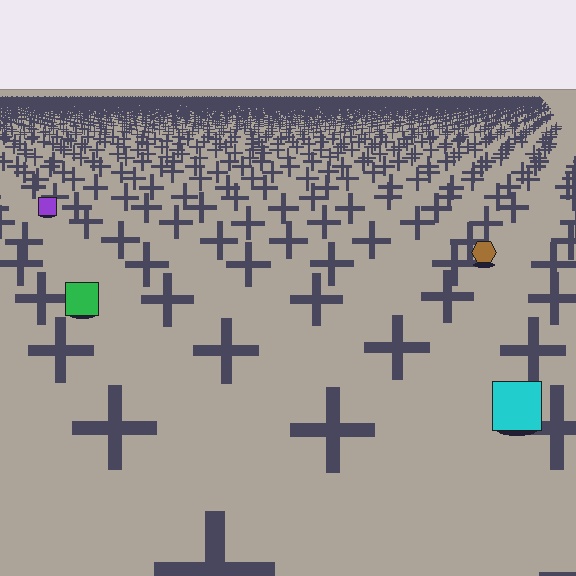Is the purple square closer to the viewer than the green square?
No. The green square is closer — you can tell from the texture gradient: the ground texture is coarser near it.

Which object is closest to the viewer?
The cyan square is closest. The texture marks near it are larger and more spread out.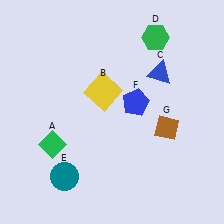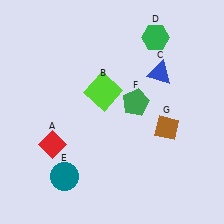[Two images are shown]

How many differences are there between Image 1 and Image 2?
There are 3 differences between the two images.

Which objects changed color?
A changed from green to red. B changed from yellow to lime. F changed from blue to green.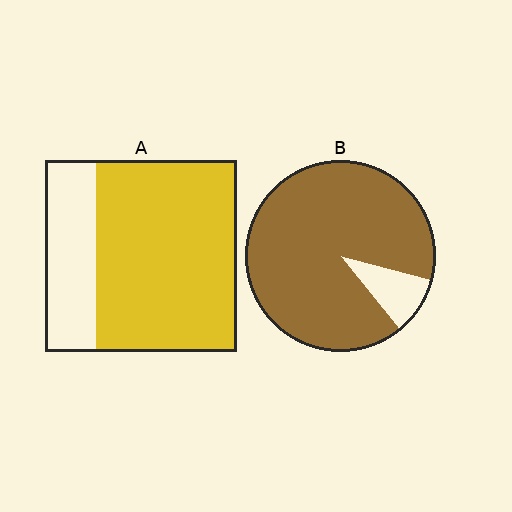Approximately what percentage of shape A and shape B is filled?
A is approximately 75% and B is approximately 90%.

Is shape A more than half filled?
Yes.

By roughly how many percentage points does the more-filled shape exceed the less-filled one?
By roughly 15 percentage points (B over A).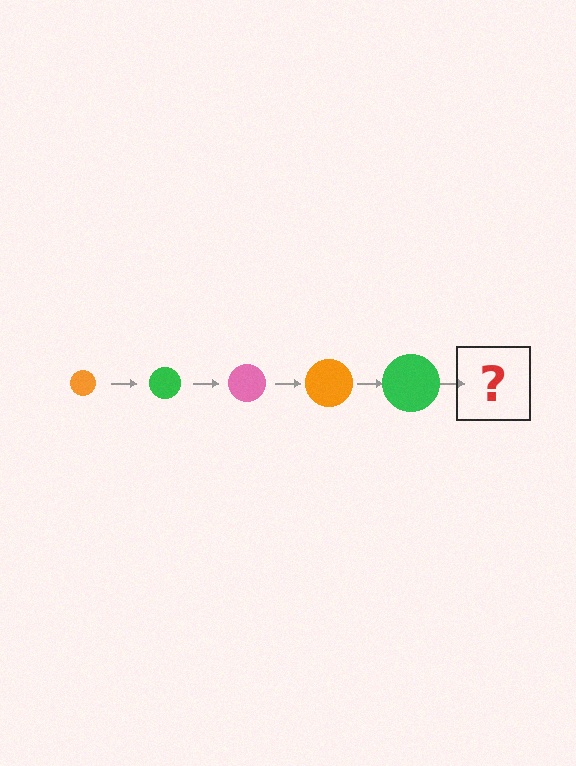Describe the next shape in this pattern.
It should be a pink circle, larger than the previous one.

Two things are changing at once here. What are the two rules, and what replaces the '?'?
The two rules are that the circle grows larger each step and the color cycles through orange, green, and pink. The '?' should be a pink circle, larger than the previous one.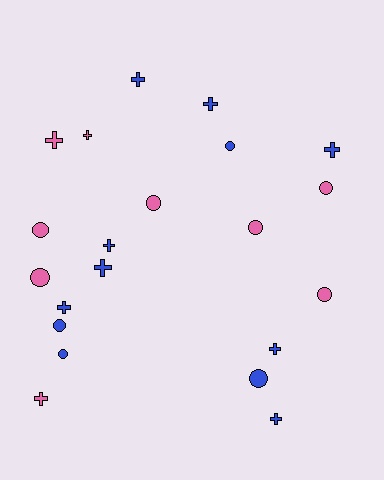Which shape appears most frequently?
Cross, with 11 objects.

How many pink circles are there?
There are 6 pink circles.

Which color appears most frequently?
Blue, with 12 objects.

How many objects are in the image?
There are 21 objects.